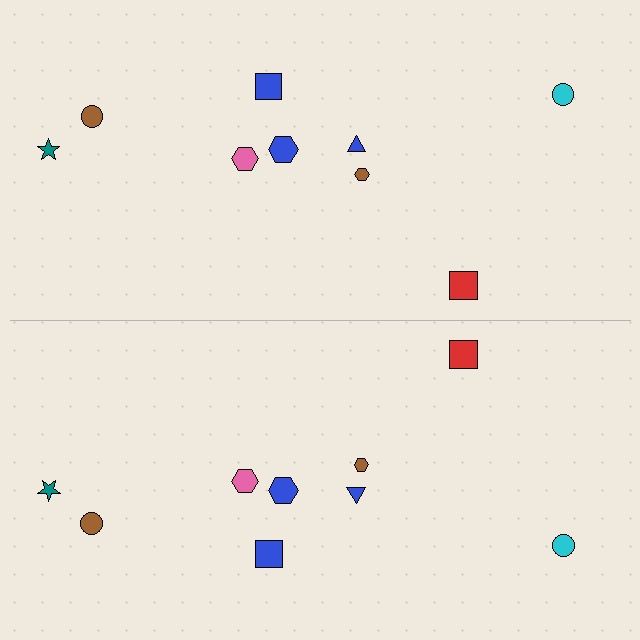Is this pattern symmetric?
Yes, this pattern has bilateral (reflection) symmetry.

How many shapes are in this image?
There are 18 shapes in this image.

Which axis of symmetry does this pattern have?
The pattern has a horizontal axis of symmetry running through the center of the image.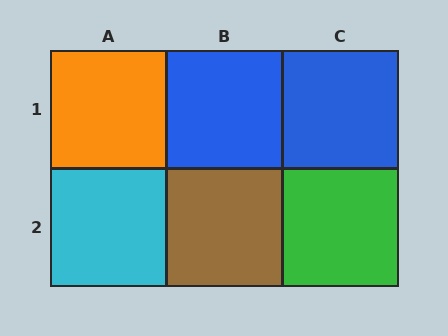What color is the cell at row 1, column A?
Orange.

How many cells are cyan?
1 cell is cyan.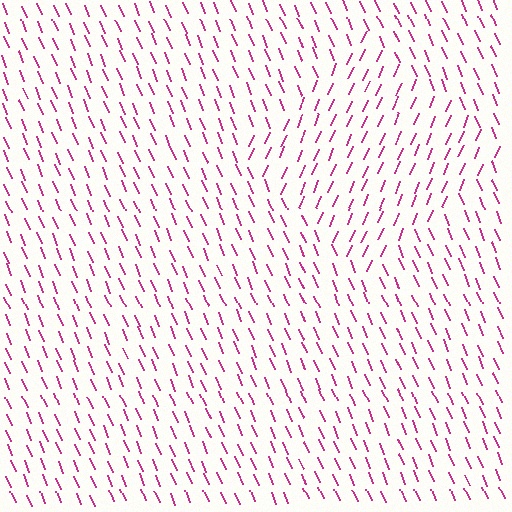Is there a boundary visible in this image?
Yes, there is a texture boundary formed by a change in line orientation.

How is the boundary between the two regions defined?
The boundary is defined purely by a change in line orientation (approximately 45 degrees difference). All lines are the same color and thickness.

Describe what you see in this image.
The image is filled with small magenta line segments. A diamond region in the image has lines oriented differently from the surrounding lines, creating a visible texture boundary.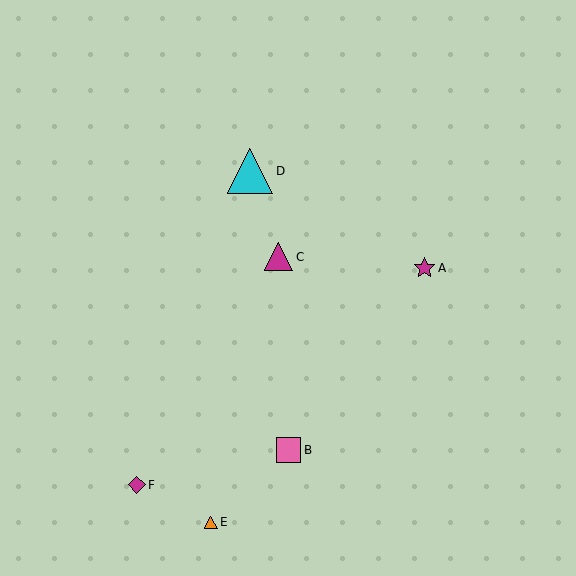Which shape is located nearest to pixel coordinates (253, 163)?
The cyan triangle (labeled D) at (250, 171) is nearest to that location.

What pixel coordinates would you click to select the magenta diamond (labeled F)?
Click at (137, 485) to select the magenta diamond F.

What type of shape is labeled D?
Shape D is a cyan triangle.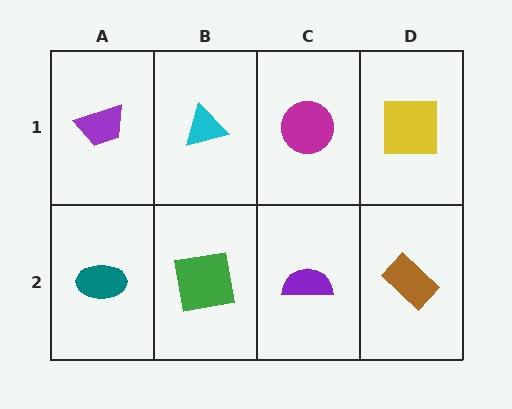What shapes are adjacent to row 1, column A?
A teal ellipse (row 2, column A), a cyan triangle (row 1, column B).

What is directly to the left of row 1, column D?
A magenta circle.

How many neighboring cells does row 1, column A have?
2.